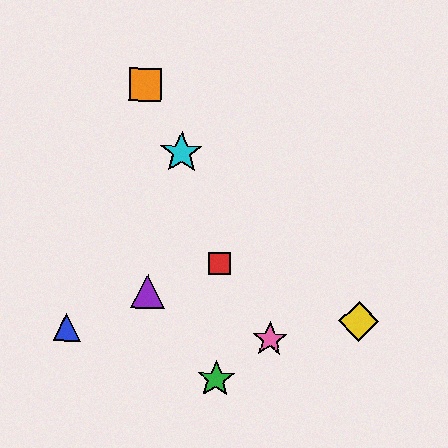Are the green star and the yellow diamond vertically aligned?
No, the green star is at x≈216 and the yellow diamond is at x≈359.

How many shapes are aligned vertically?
2 shapes (the red square, the green star) are aligned vertically.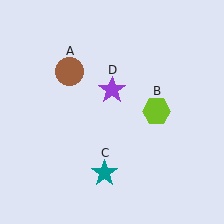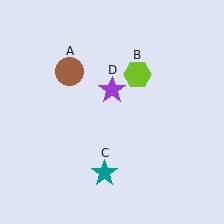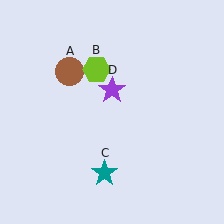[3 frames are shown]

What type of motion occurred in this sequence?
The lime hexagon (object B) rotated counterclockwise around the center of the scene.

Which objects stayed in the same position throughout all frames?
Brown circle (object A) and teal star (object C) and purple star (object D) remained stationary.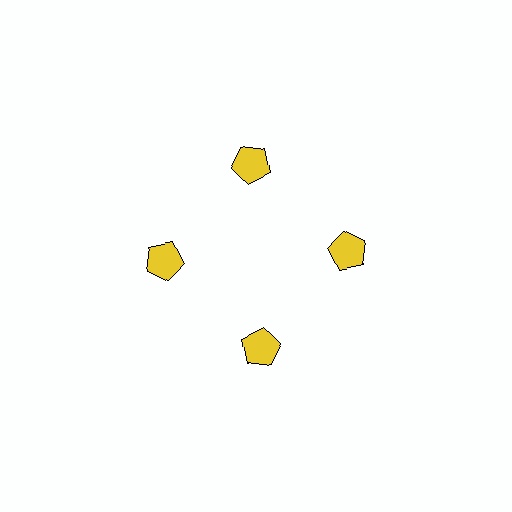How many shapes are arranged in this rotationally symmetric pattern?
There are 4 shapes, arranged in 4 groups of 1.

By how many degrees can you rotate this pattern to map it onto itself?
The pattern maps onto itself every 90 degrees of rotation.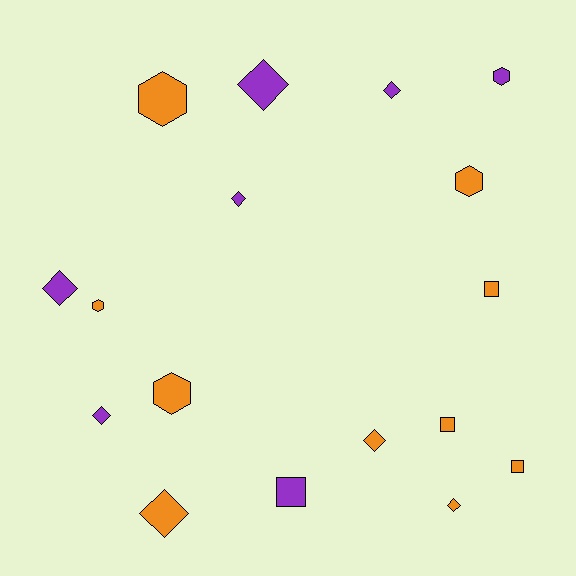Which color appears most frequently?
Orange, with 10 objects.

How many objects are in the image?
There are 17 objects.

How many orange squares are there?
There are 3 orange squares.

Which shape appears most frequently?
Diamond, with 8 objects.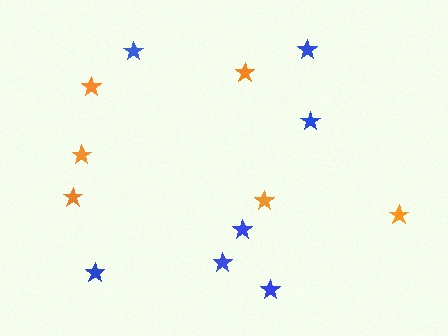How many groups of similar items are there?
There are 2 groups: one group of orange stars (6) and one group of blue stars (7).